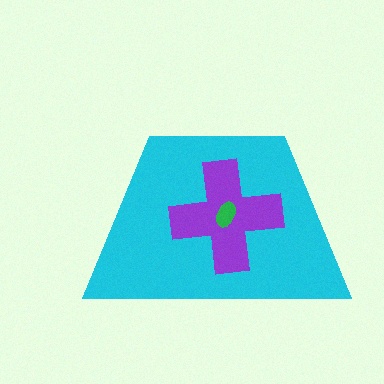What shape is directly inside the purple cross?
The green ellipse.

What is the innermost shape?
The green ellipse.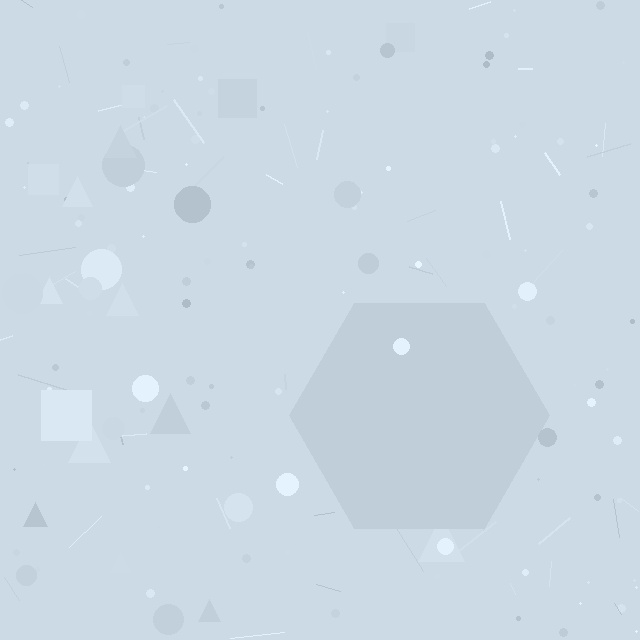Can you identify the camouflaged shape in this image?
The camouflaged shape is a hexagon.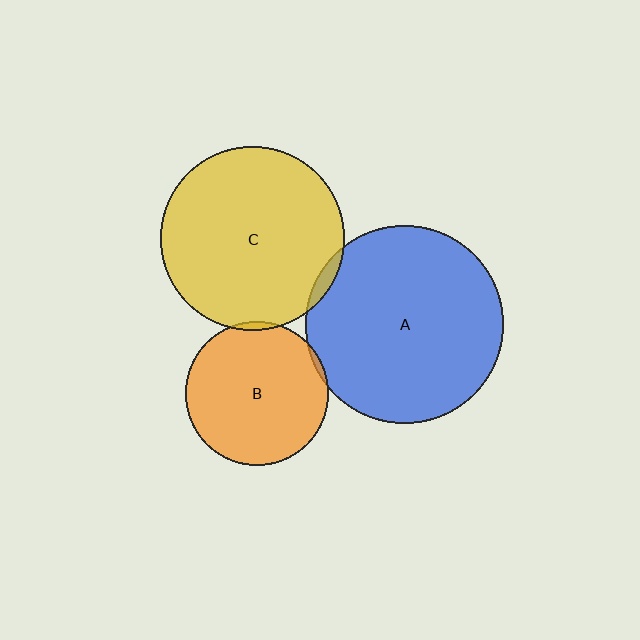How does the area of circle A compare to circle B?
Approximately 1.9 times.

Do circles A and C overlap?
Yes.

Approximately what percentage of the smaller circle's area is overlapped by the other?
Approximately 5%.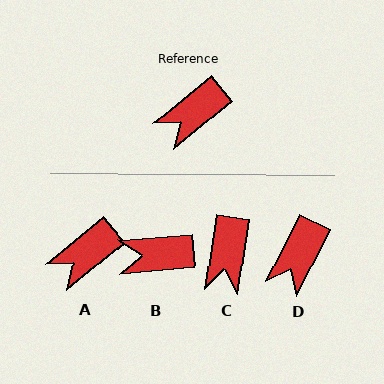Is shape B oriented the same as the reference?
No, it is off by about 34 degrees.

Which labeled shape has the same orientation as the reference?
A.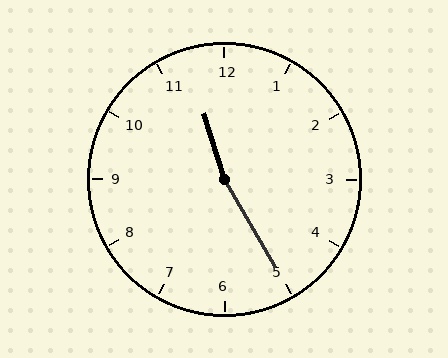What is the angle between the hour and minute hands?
Approximately 168 degrees.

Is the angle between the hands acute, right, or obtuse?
It is obtuse.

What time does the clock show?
11:25.